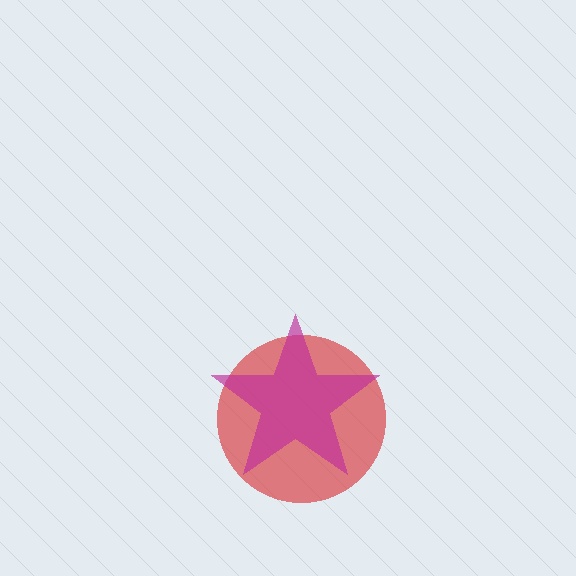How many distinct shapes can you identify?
There are 2 distinct shapes: a red circle, a magenta star.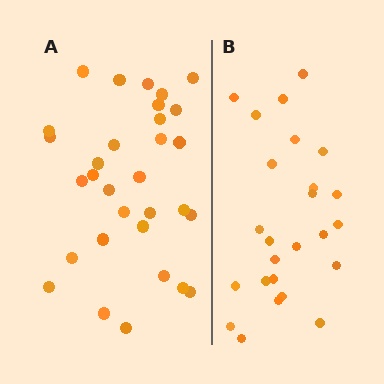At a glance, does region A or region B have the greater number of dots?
Region A (the left region) has more dots.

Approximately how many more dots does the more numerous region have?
Region A has about 6 more dots than region B.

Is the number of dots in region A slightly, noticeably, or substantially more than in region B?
Region A has only slightly more — the two regions are fairly close. The ratio is roughly 1.2 to 1.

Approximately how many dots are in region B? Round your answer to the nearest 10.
About 20 dots. (The exact count is 25, which rounds to 20.)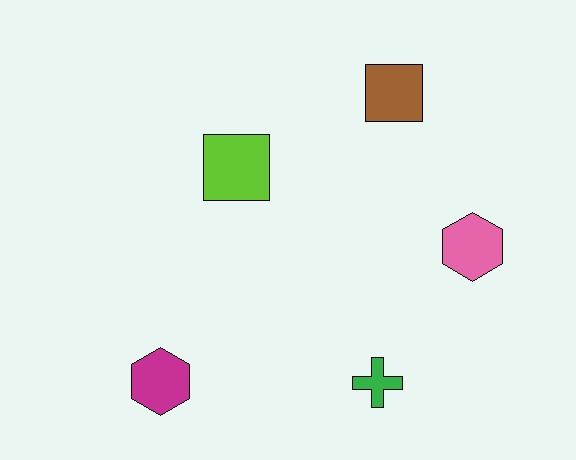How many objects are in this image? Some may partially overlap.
There are 5 objects.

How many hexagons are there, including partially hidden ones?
There are 2 hexagons.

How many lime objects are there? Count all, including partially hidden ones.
There is 1 lime object.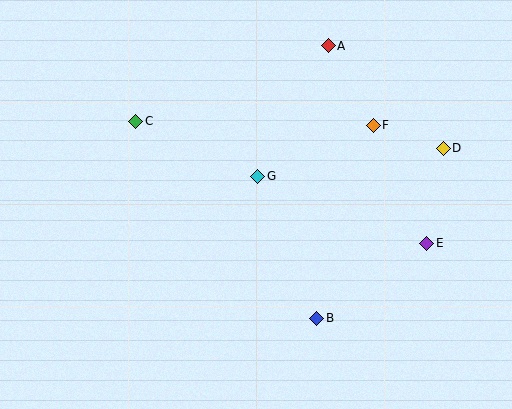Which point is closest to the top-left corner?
Point C is closest to the top-left corner.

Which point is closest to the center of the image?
Point G at (258, 176) is closest to the center.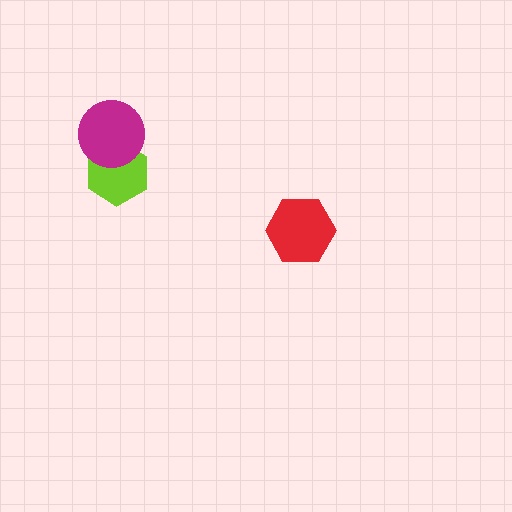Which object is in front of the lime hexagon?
The magenta circle is in front of the lime hexagon.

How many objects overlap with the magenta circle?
1 object overlaps with the magenta circle.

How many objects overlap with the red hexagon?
0 objects overlap with the red hexagon.